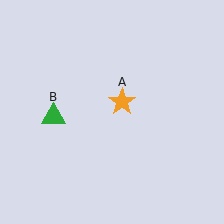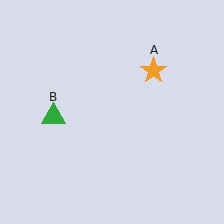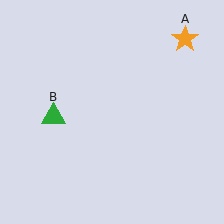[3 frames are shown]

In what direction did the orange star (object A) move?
The orange star (object A) moved up and to the right.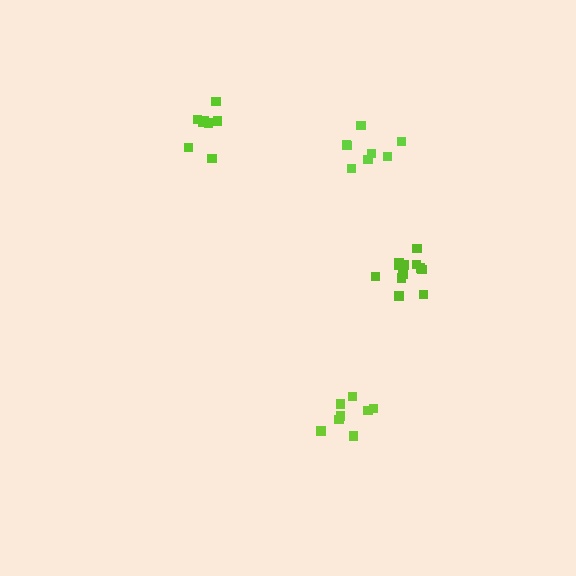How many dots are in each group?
Group 1: 8 dots, Group 2: 8 dots, Group 3: 12 dots, Group 4: 8 dots (36 total).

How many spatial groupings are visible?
There are 4 spatial groupings.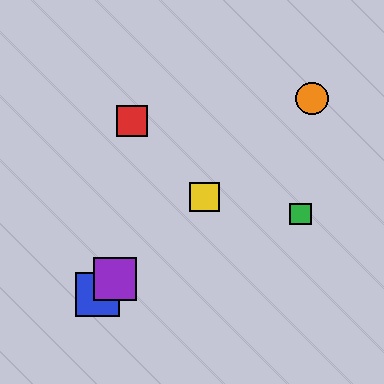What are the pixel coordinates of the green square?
The green square is at (301, 214).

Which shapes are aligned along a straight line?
The blue square, the yellow square, the purple square, the orange circle are aligned along a straight line.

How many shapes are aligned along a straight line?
4 shapes (the blue square, the yellow square, the purple square, the orange circle) are aligned along a straight line.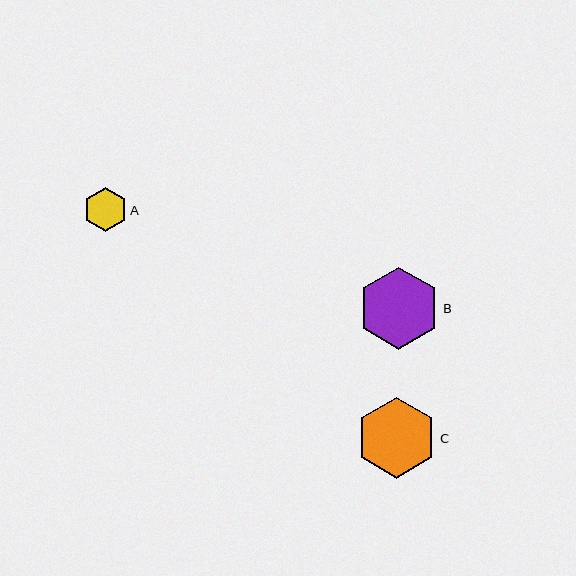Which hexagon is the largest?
Hexagon B is the largest with a size of approximately 82 pixels.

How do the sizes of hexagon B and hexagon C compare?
Hexagon B and hexagon C are approximately the same size.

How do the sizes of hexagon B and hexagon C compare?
Hexagon B and hexagon C are approximately the same size.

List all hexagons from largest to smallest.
From largest to smallest: B, C, A.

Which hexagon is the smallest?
Hexagon A is the smallest with a size of approximately 44 pixels.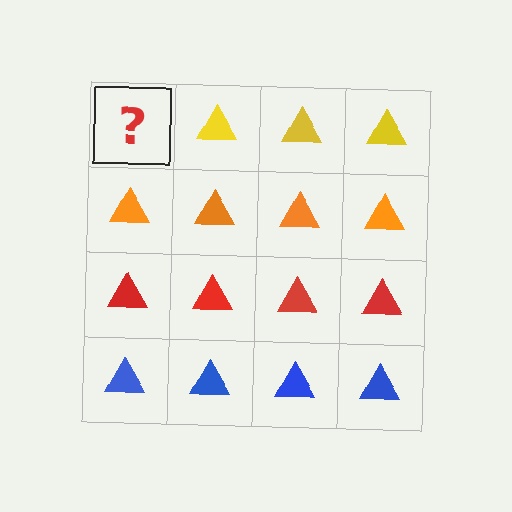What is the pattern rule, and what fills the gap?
The rule is that each row has a consistent color. The gap should be filled with a yellow triangle.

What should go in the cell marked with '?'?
The missing cell should contain a yellow triangle.